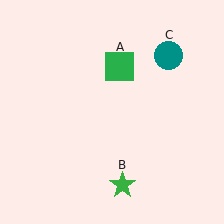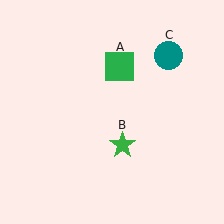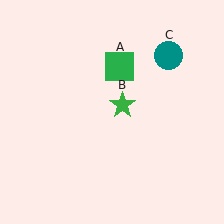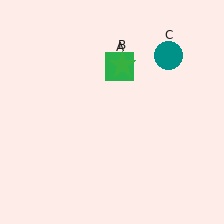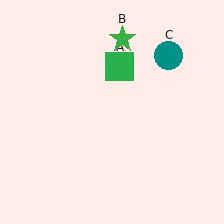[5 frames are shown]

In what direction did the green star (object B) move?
The green star (object B) moved up.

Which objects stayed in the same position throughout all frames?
Green square (object A) and teal circle (object C) remained stationary.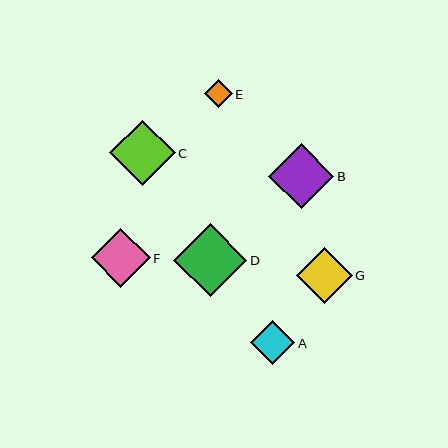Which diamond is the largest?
Diamond D is the largest with a size of approximately 73 pixels.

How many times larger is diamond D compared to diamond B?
Diamond D is approximately 1.1 times the size of diamond B.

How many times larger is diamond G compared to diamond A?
Diamond G is approximately 1.3 times the size of diamond A.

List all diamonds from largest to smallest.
From largest to smallest: D, C, B, F, G, A, E.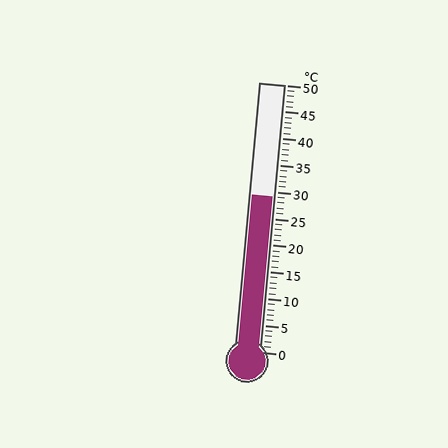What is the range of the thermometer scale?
The thermometer scale ranges from 0°C to 50°C.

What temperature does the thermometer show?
The thermometer shows approximately 29°C.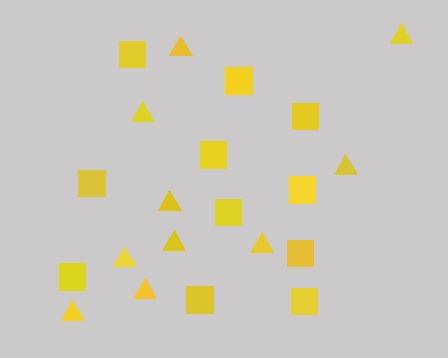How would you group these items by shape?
There are 2 groups: one group of squares (11) and one group of triangles (10).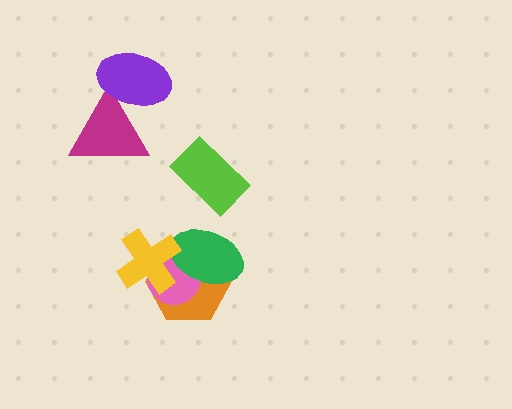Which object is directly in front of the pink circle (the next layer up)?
The green ellipse is directly in front of the pink circle.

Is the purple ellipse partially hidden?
No, no other shape covers it.